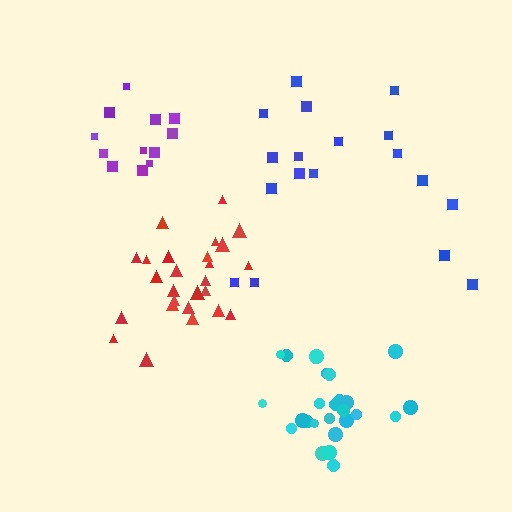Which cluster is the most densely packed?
Cyan.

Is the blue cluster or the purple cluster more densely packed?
Purple.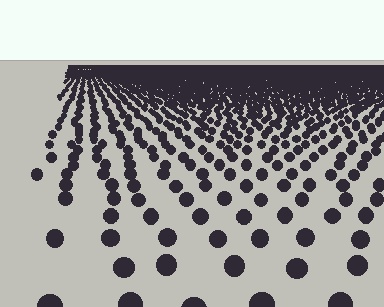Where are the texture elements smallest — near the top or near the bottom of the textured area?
Near the top.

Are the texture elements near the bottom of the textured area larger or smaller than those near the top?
Larger. Near the bottom, elements are closer to the viewer and appear at a bigger on-screen size.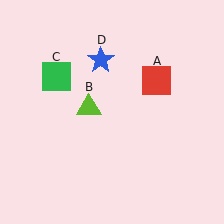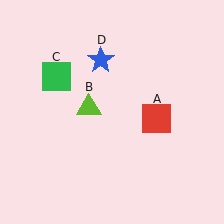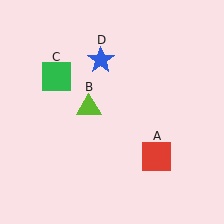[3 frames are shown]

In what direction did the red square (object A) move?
The red square (object A) moved down.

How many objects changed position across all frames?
1 object changed position: red square (object A).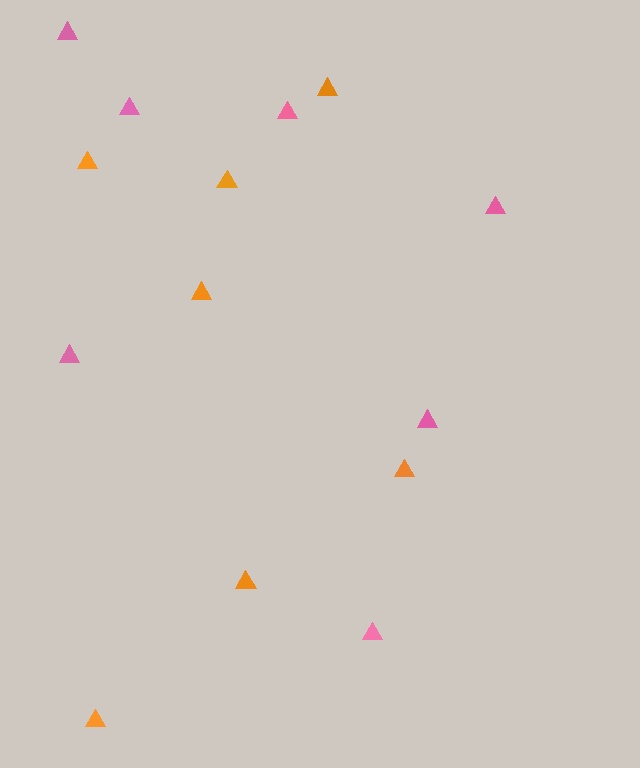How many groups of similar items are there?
There are 2 groups: one group of orange triangles (7) and one group of pink triangles (7).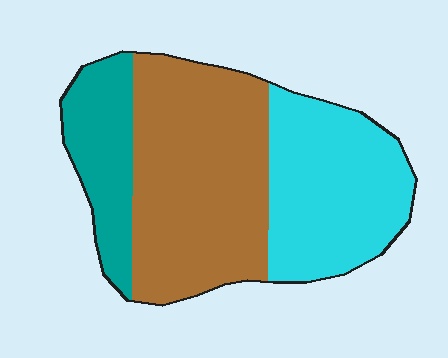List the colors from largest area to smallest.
From largest to smallest: brown, cyan, teal.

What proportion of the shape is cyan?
Cyan covers 34% of the shape.